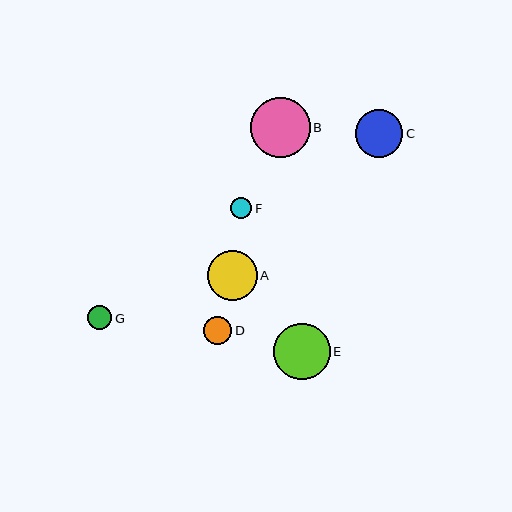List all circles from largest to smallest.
From largest to smallest: B, E, A, C, D, G, F.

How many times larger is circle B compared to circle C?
Circle B is approximately 1.2 times the size of circle C.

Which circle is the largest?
Circle B is the largest with a size of approximately 60 pixels.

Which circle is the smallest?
Circle F is the smallest with a size of approximately 21 pixels.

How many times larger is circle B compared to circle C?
Circle B is approximately 1.2 times the size of circle C.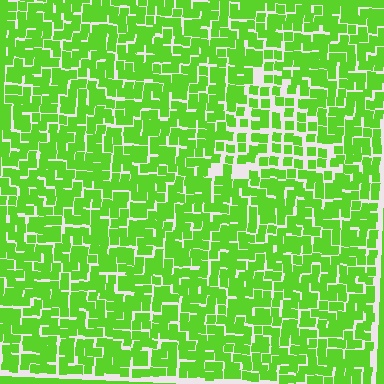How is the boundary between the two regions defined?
The boundary is defined by a change in element density (approximately 1.6x ratio). All elements are the same color, size, and shape.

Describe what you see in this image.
The image contains small lime elements arranged at two different densities. A triangle-shaped region is visible where the elements are less densely packed than the surrounding area.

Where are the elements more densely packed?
The elements are more densely packed outside the triangle boundary.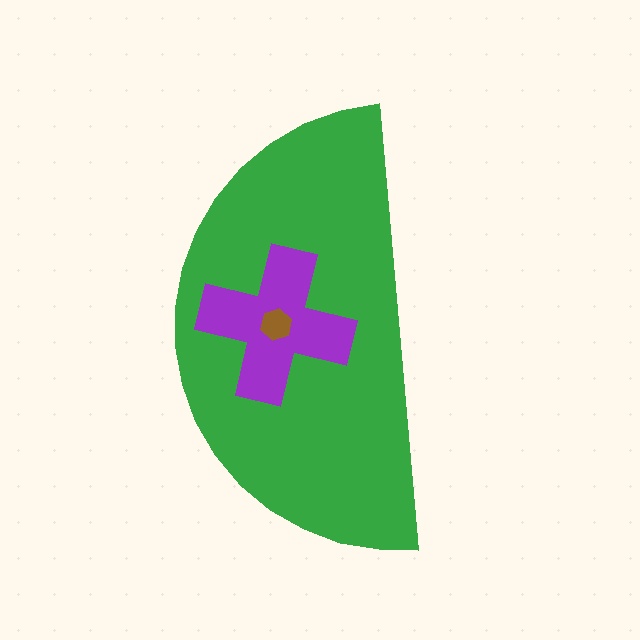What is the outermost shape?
The green semicircle.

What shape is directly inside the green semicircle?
The purple cross.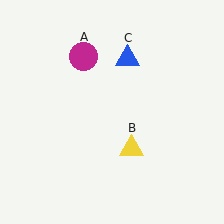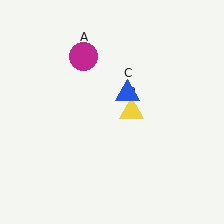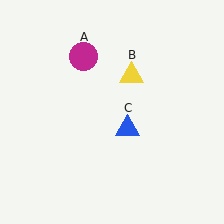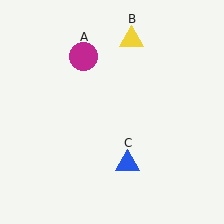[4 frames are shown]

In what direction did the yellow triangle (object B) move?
The yellow triangle (object B) moved up.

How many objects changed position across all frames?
2 objects changed position: yellow triangle (object B), blue triangle (object C).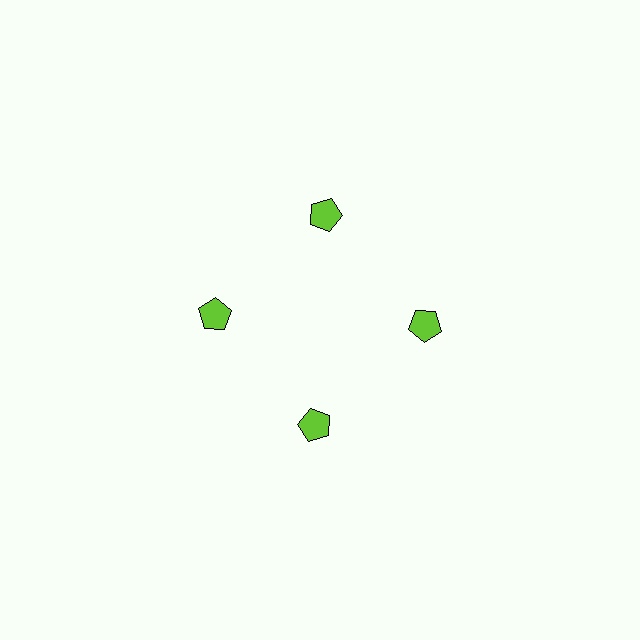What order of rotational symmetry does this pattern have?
This pattern has 4-fold rotational symmetry.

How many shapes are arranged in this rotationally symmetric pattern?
There are 4 shapes, arranged in 4 groups of 1.